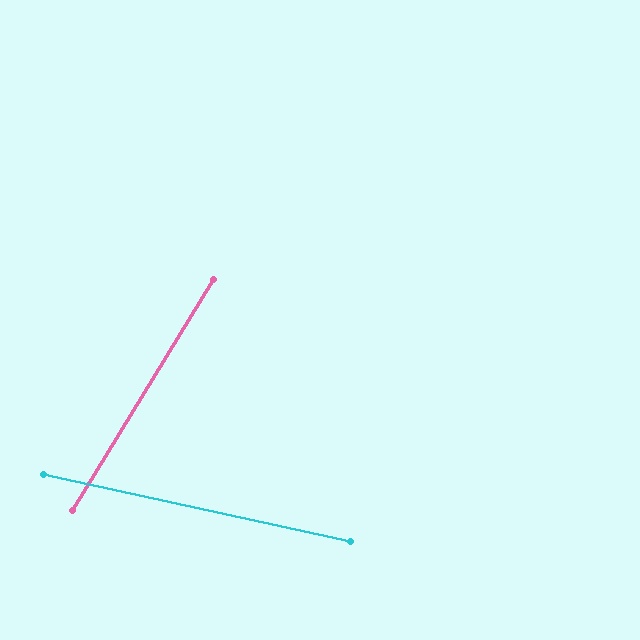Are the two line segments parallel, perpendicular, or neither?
Neither parallel nor perpendicular — they differ by about 71°.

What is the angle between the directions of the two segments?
Approximately 71 degrees.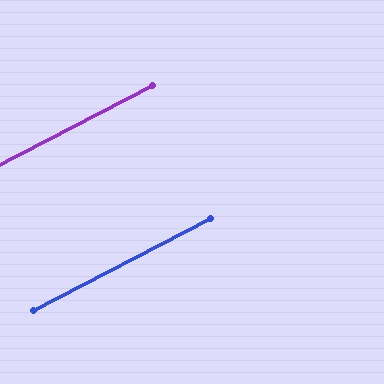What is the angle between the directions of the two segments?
Approximately 0 degrees.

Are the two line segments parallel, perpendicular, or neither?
Parallel — their directions differ by only 0.4°.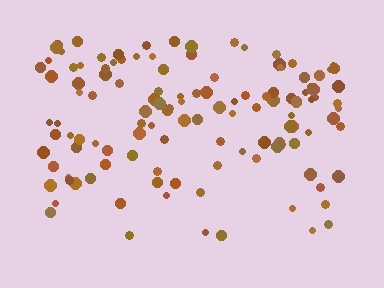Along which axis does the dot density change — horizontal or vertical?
Vertical.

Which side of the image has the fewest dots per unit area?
The bottom.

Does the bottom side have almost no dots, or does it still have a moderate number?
Still a moderate number, just noticeably fewer than the top.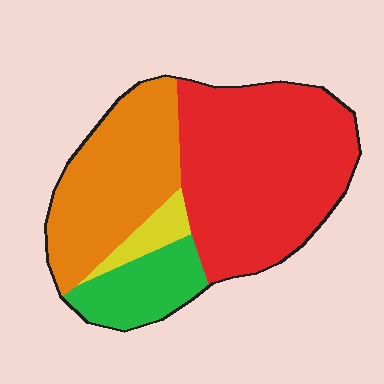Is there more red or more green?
Red.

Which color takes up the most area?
Red, at roughly 50%.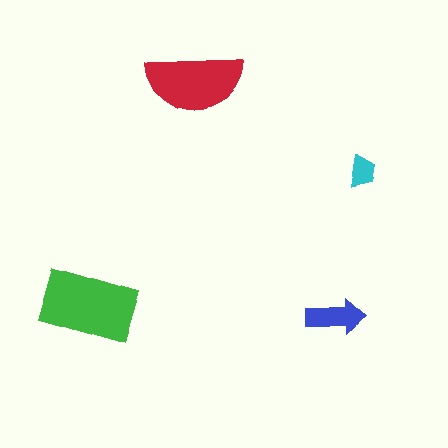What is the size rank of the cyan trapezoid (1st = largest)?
4th.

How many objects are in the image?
There are 4 objects in the image.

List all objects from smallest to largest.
The cyan trapezoid, the blue arrow, the red semicircle, the green rectangle.